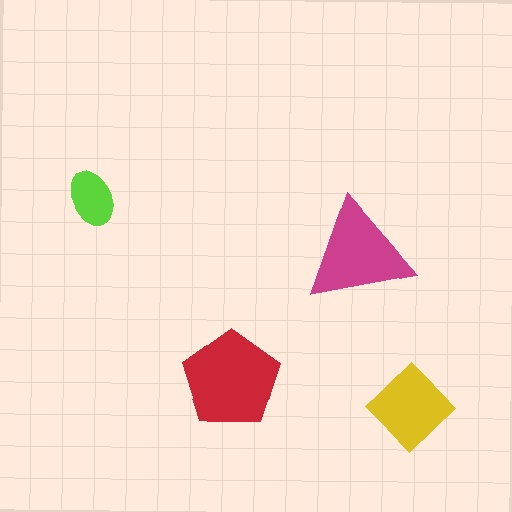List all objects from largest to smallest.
The red pentagon, the magenta triangle, the yellow diamond, the lime ellipse.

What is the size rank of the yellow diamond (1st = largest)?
3rd.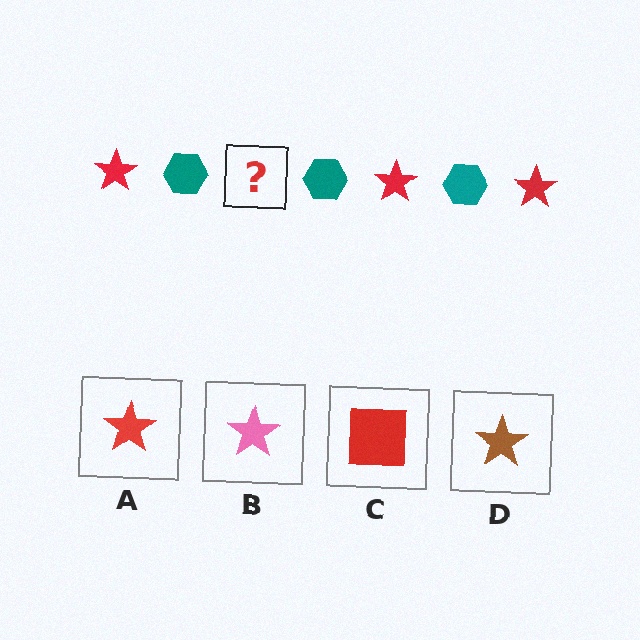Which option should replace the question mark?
Option A.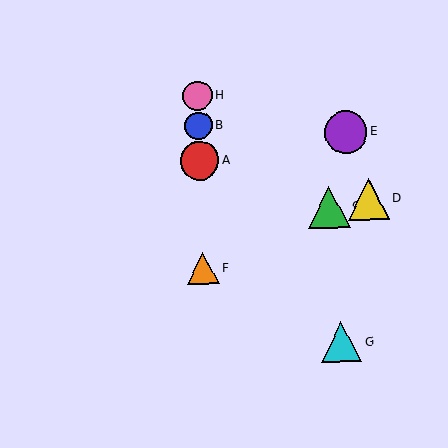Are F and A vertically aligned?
Yes, both are at x≈203.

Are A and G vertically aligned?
No, A is at x≈200 and G is at x≈341.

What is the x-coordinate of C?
Object C is at x≈329.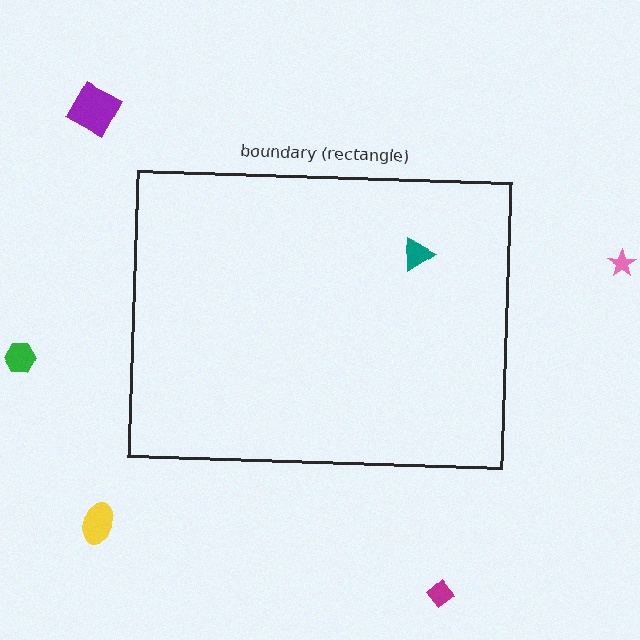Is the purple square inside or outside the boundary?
Outside.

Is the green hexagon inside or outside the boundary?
Outside.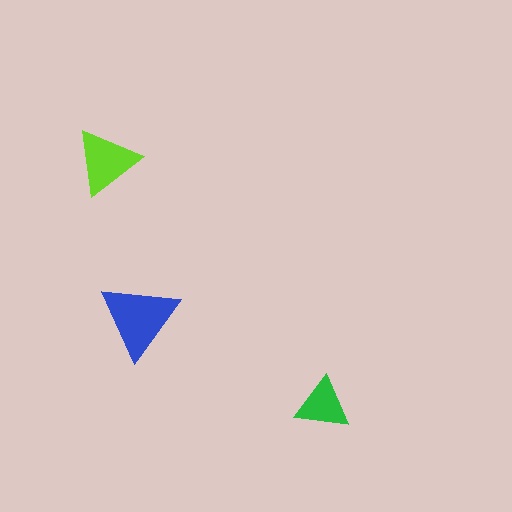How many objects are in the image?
There are 3 objects in the image.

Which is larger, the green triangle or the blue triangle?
The blue one.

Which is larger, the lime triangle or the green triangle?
The lime one.